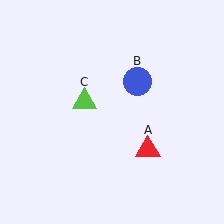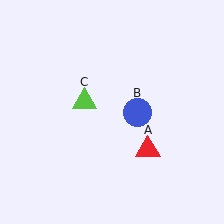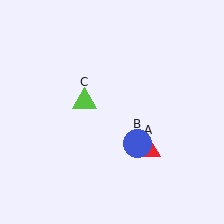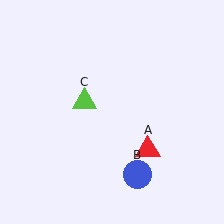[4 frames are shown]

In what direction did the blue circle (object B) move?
The blue circle (object B) moved down.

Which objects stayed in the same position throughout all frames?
Red triangle (object A) and lime triangle (object C) remained stationary.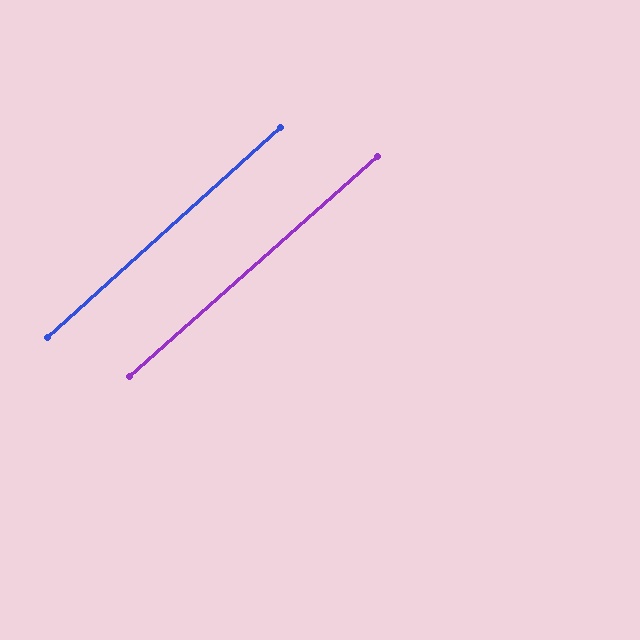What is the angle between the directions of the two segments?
Approximately 1 degree.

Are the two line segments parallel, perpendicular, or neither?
Parallel — their directions differ by only 0.5°.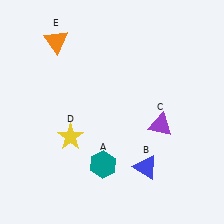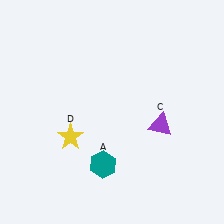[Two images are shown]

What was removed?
The blue triangle (B), the orange triangle (E) were removed in Image 2.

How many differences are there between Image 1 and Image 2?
There are 2 differences between the two images.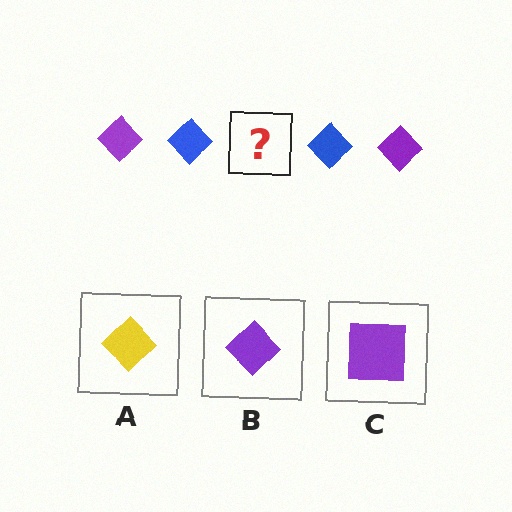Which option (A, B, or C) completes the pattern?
B.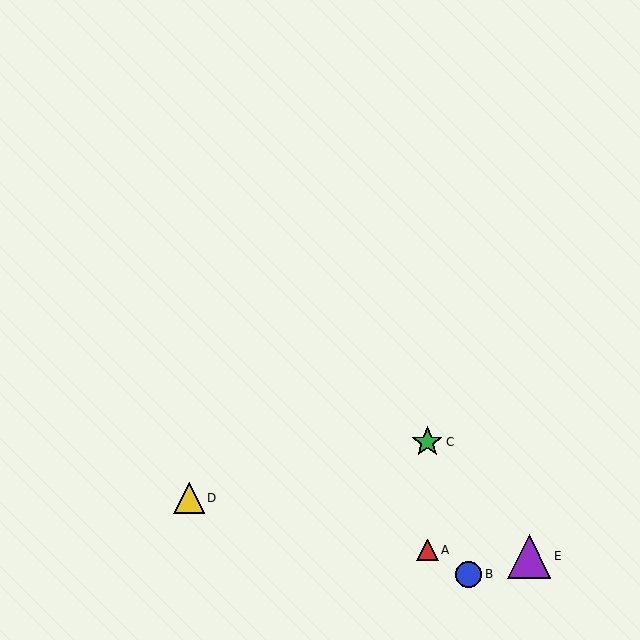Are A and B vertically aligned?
No, A is at x≈427 and B is at x≈469.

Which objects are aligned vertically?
Objects A, C are aligned vertically.